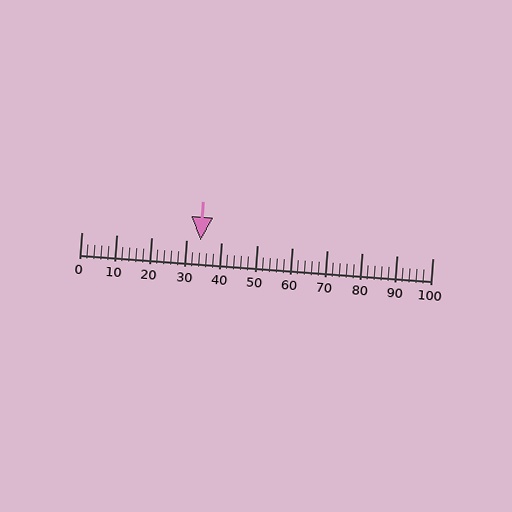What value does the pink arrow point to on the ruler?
The pink arrow points to approximately 34.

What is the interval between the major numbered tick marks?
The major tick marks are spaced 10 units apart.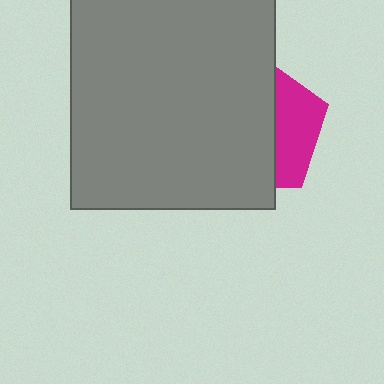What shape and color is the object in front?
The object in front is a gray rectangle.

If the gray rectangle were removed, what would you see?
You would see the complete magenta pentagon.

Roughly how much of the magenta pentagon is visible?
A small part of it is visible (roughly 33%).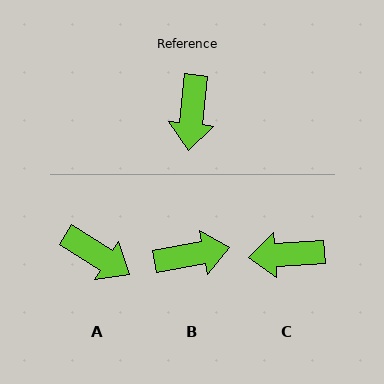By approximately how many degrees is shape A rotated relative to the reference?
Approximately 64 degrees counter-clockwise.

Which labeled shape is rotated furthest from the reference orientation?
B, about 106 degrees away.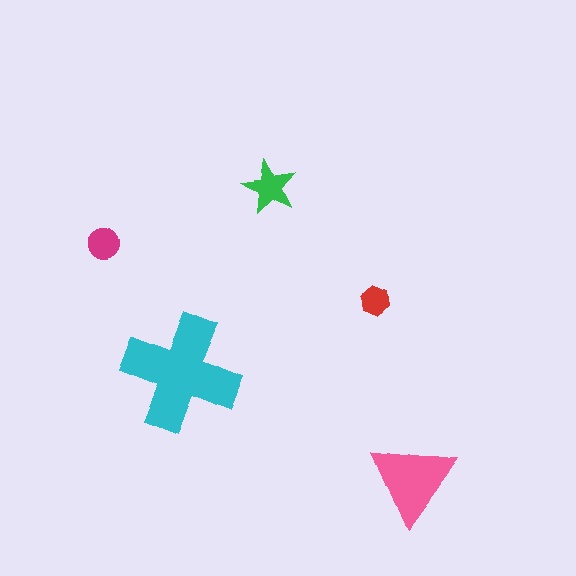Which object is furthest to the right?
The pink triangle is rightmost.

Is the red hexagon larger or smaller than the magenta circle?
Smaller.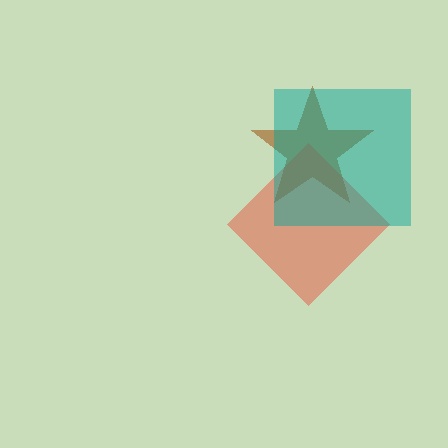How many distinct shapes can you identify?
There are 3 distinct shapes: a brown star, a red diamond, a teal square.